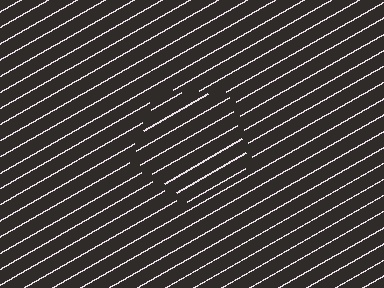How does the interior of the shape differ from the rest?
The interior of the shape contains the same grating, shifted by half a period — the contour is defined by the phase discontinuity where line-ends from the inner and outer gratings abut.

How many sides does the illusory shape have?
5 sides — the line-ends trace a pentagon.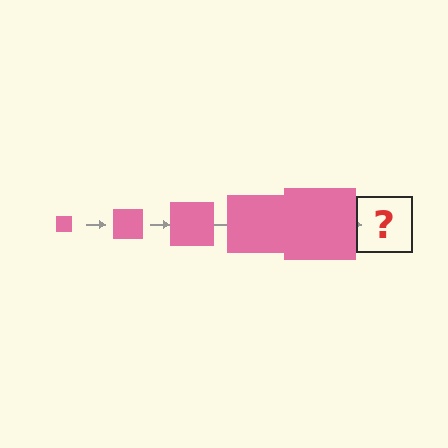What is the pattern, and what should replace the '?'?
The pattern is that the square gets progressively larger each step. The '?' should be a pink square, larger than the previous one.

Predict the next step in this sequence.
The next step is a pink square, larger than the previous one.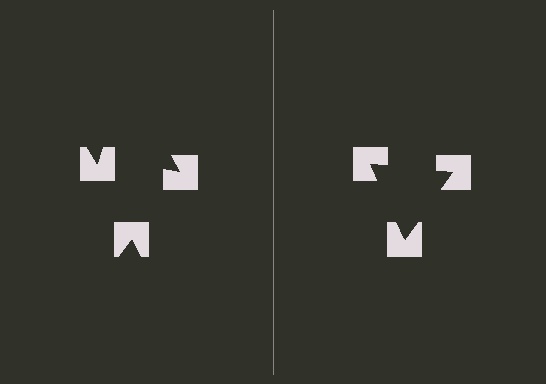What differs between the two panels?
The notched squares are positioned identically on both sides; only the wedge orientations differ. On the right they align to a triangle; on the left they are misaligned.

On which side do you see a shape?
An illusory triangle appears on the right side. On the left side the wedge cuts are rotated, so no coherent shape forms.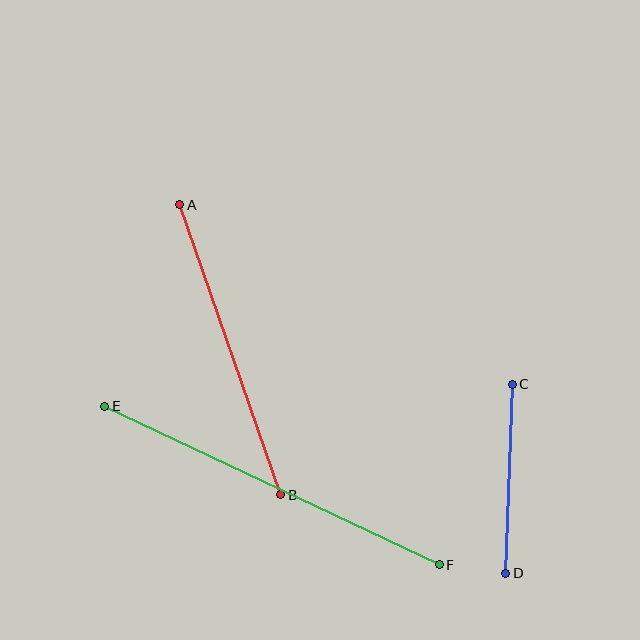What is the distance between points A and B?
The distance is approximately 307 pixels.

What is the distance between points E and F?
The distance is approximately 370 pixels.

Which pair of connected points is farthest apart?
Points E and F are farthest apart.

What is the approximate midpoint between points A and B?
The midpoint is at approximately (230, 350) pixels.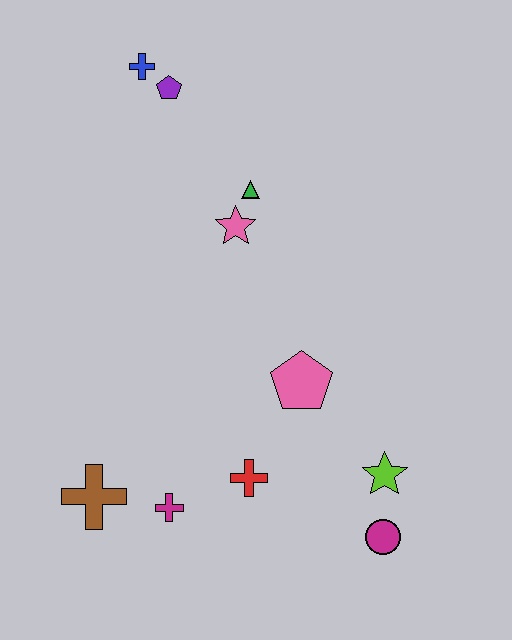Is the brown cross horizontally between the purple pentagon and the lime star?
No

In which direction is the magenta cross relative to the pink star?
The magenta cross is below the pink star.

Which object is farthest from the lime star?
The blue cross is farthest from the lime star.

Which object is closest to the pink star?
The green triangle is closest to the pink star.